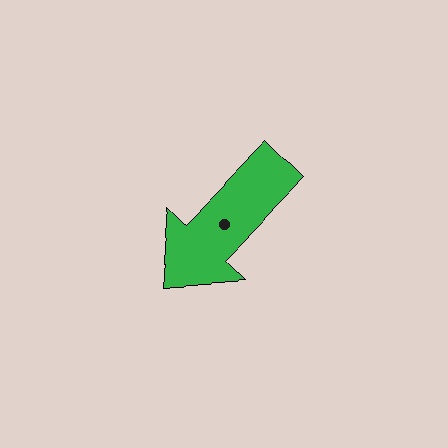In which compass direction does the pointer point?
Southwest.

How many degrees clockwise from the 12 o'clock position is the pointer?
Approximately 225 degrees.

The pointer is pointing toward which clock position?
Roughly 7 o'clock.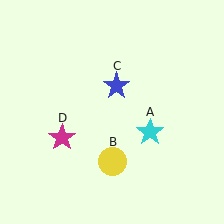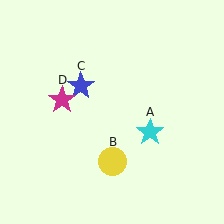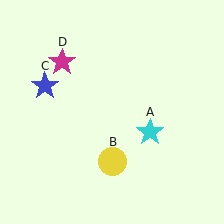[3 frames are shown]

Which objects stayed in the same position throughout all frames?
Cyan star (object A) and yellow circle (object B) remained stationary.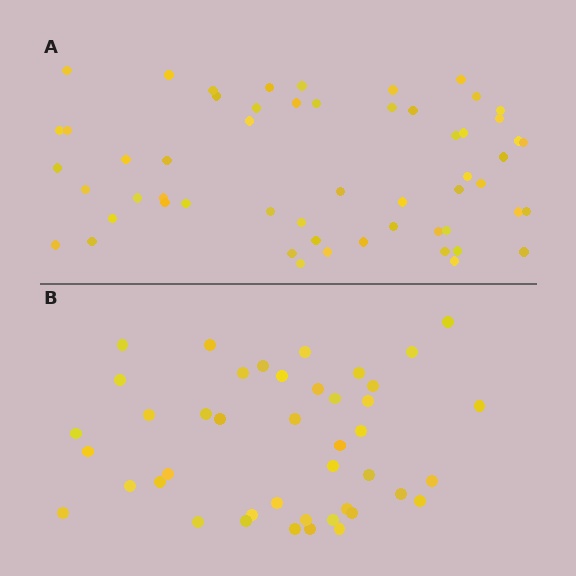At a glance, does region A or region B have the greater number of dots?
Region A (the top region) has more dots.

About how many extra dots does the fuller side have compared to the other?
Region A has approximately 15 more dots than region B.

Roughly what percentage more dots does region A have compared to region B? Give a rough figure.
About 30% more.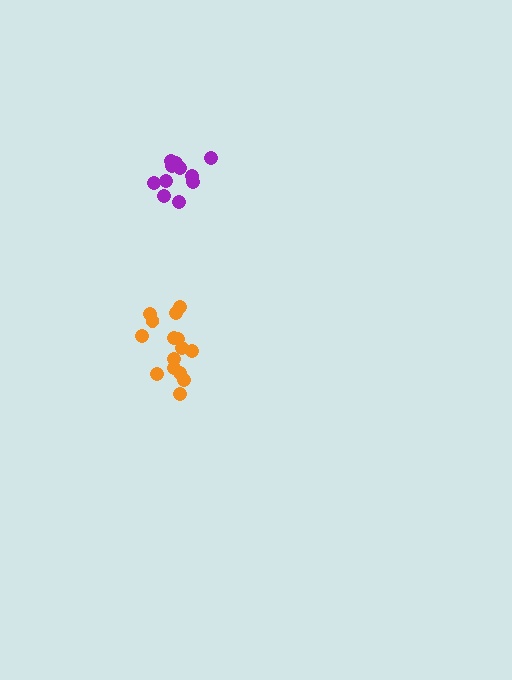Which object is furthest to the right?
The orange cluster is rightmost.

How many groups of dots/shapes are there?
There are 2 groups.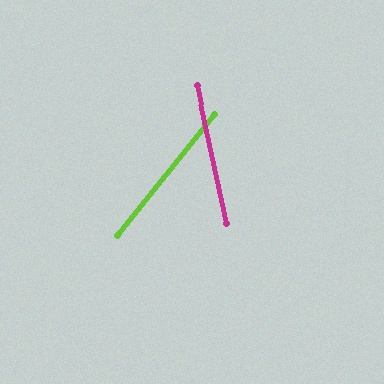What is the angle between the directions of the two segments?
Approximately 51 degrees.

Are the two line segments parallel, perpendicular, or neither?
Neither parallel nor perpendicular — they differ by about 51°.